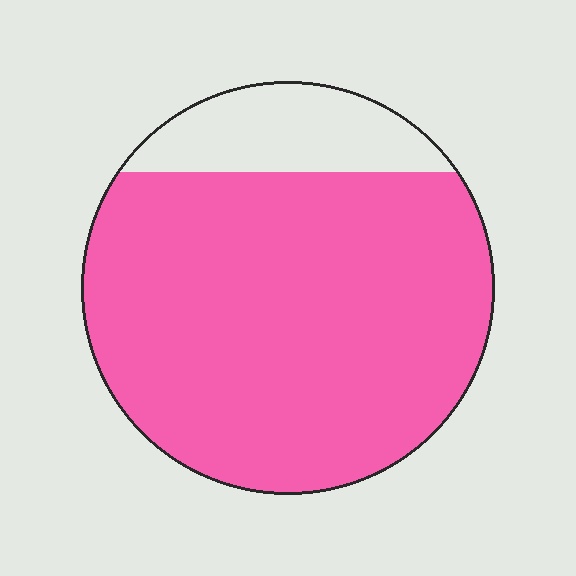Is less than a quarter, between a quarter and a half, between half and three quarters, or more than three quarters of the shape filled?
More than three quarters.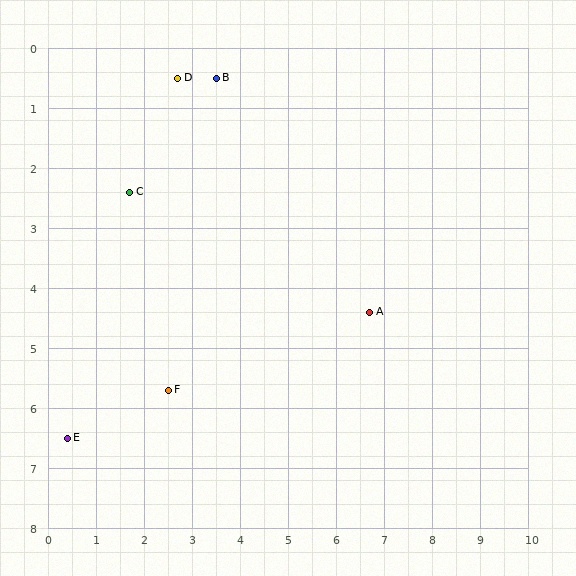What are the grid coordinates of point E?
Point E is at approximately (0.4, 6.5).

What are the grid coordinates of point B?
Point B is at approximately (3.5, 0.5).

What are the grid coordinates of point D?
Point D is at approximately (2.7, 0.5).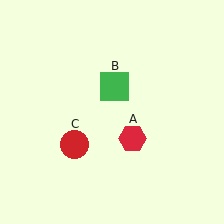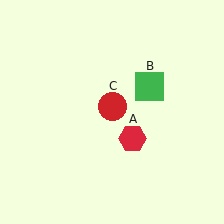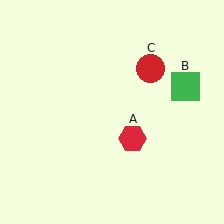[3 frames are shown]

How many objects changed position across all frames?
2 objects changed position: green square (object B), red circle (object C).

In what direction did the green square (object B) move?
The green square (object B) moved right.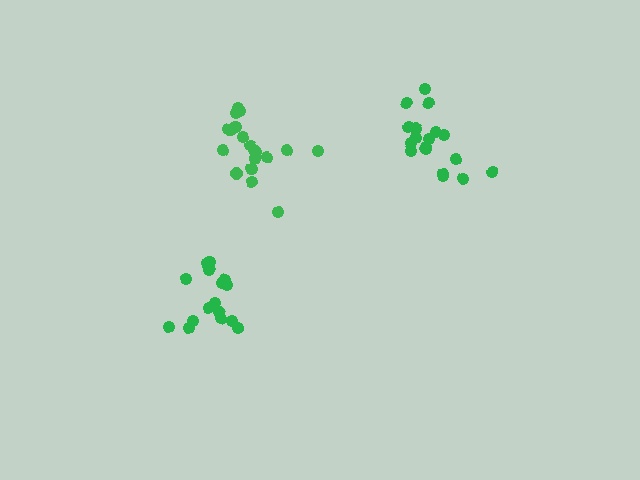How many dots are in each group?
Group 1: 16 dots, Group 2: 18 dots, Group 3: 19 dots (53 total).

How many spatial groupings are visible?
There are 3 spatial groupings.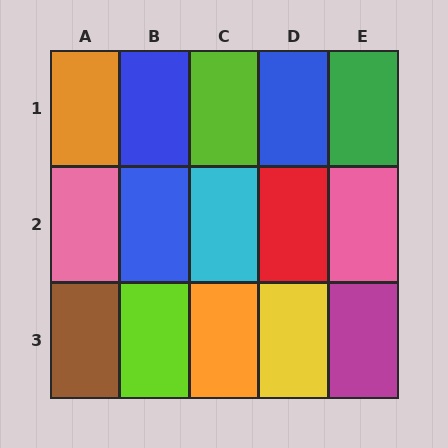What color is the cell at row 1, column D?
Blue.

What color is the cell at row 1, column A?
Orange.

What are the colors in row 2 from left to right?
Pink, blue, cyan, red, pink.